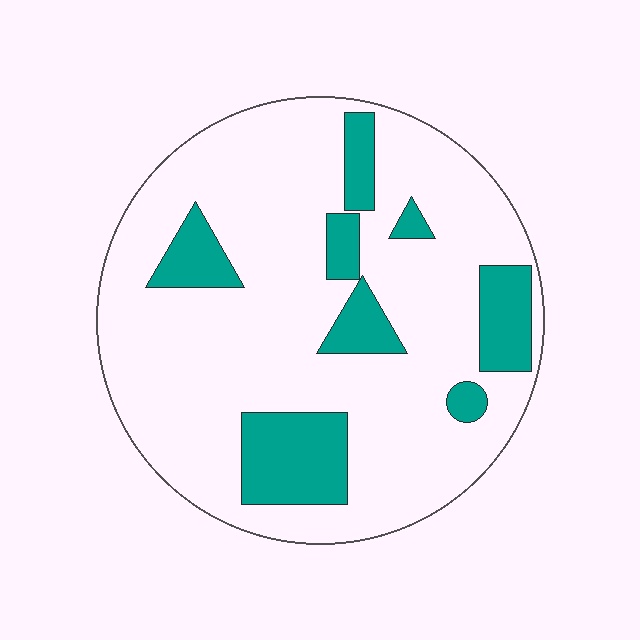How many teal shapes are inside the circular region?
8.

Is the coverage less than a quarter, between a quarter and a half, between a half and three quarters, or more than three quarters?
Less than a quarter.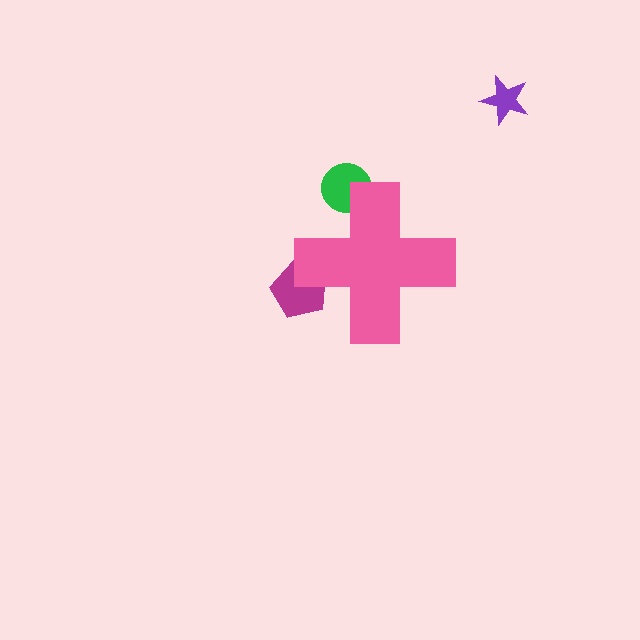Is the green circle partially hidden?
Yes, the green circle is partially hidden behind the pink cross.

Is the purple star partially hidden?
No, the purple star is fully visible.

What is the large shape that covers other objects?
A pink cross.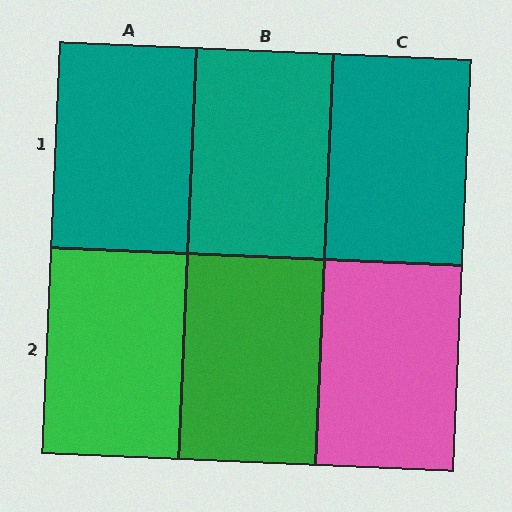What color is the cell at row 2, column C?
Pink.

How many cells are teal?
3 cells are teal.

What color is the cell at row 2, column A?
Green.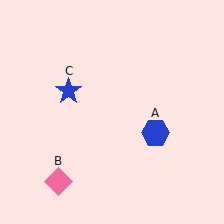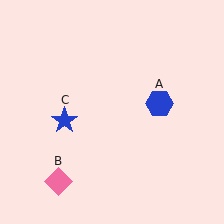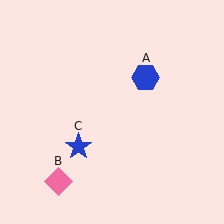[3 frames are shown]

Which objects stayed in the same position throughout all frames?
Pink diamond (object B) remained stationary.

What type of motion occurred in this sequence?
The blue hexagon (object A), blue star (object C) rotated counterclockwise around the center of the scene.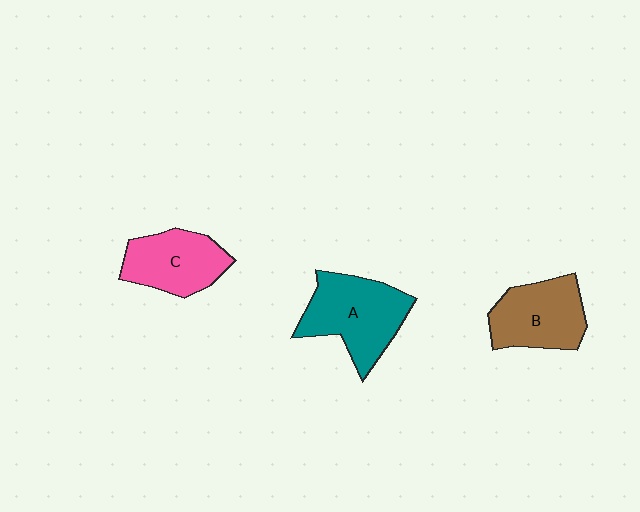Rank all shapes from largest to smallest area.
From largest to smallest: A (teal), B (brown), C (pink).